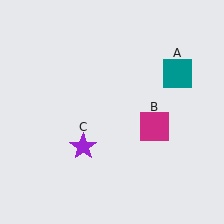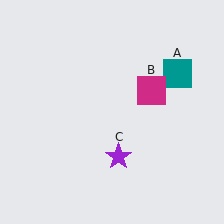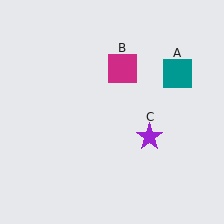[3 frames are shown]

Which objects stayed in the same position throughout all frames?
Teal square (object A) remained stationary.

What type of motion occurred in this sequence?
The magenta square (object B), purple star (object C) rotated counterclockwise around the center of the scene.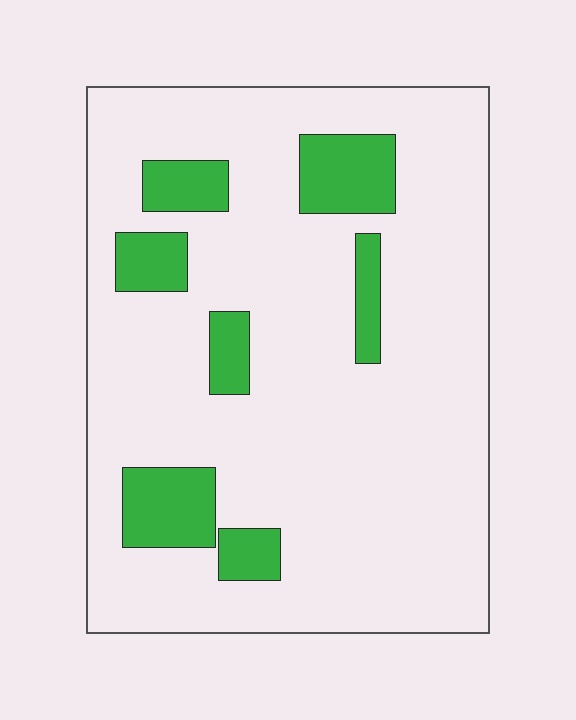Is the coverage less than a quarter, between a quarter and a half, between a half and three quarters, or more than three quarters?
Less than a quarter.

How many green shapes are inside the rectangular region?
7.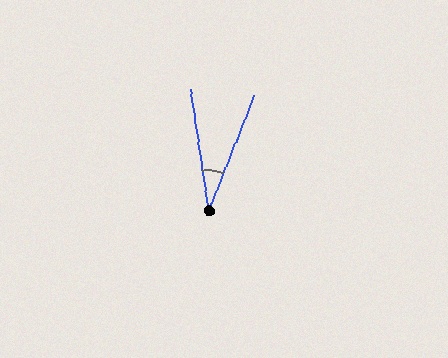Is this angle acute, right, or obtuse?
It is acute.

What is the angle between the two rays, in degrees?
Approximately 30 degrees.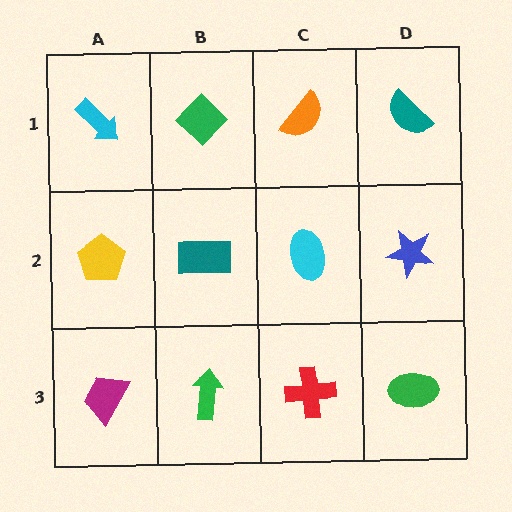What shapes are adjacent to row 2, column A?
A cyan arrow (row 1, column A), a magenta trapezoid (row 3, column A), a teal rectangle (row 2, column B).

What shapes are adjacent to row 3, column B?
A teal rectangle (row 2, column B), a magenta trapezoid (row 3, column A), a red cross (row 3, column C).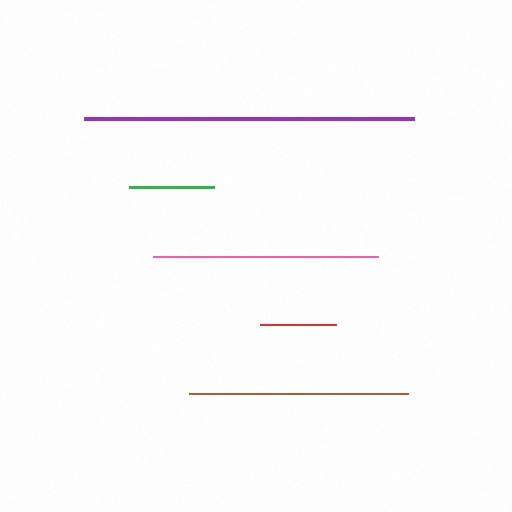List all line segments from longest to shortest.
From longest to shortest: purple, pink, brown, green, red.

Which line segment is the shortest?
The red line is the shortest at approximately 77 pixels.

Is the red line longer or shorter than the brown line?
The brown line is longer than the red line.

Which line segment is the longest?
The purple line is the longest at approximately 330 pixels.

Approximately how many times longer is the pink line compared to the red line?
The pink line is approximately 2.9 times the length of the red line.